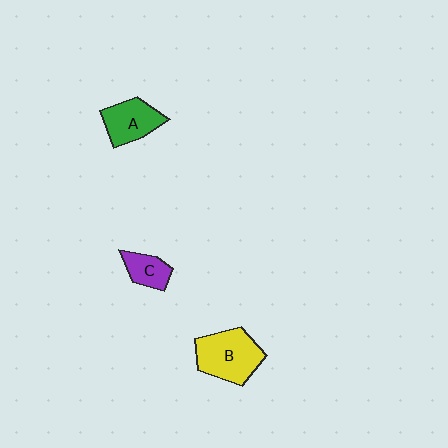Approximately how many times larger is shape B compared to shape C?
Approximately 2.1 times.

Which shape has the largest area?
Shape B (yellow).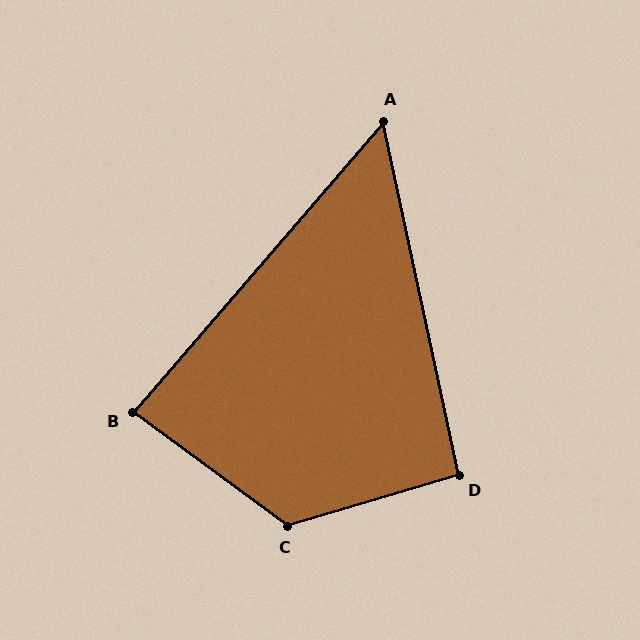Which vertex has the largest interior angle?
C, at approximately 127 degrees.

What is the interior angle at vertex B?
Approximately 86 degrees (approximately right).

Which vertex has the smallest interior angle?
A, at approximately 53 degrees.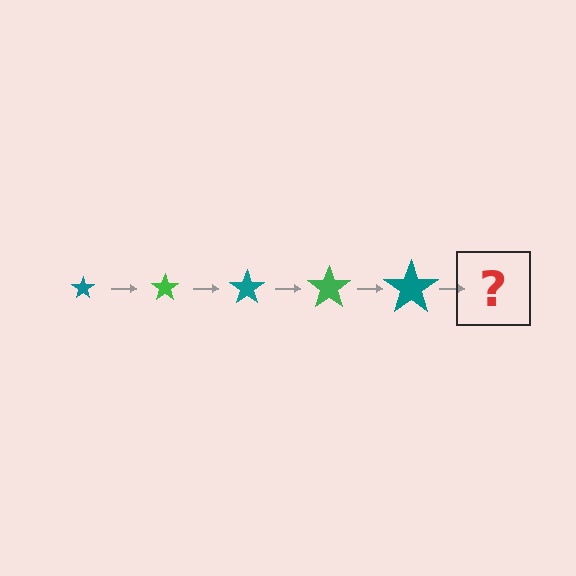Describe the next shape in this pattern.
It should be a green star, larger than the previous one.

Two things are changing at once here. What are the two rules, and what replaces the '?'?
The two rules are that the star grows larger each step and the color cycles through teal and green. The '?' should be a green star, larger than the previous one.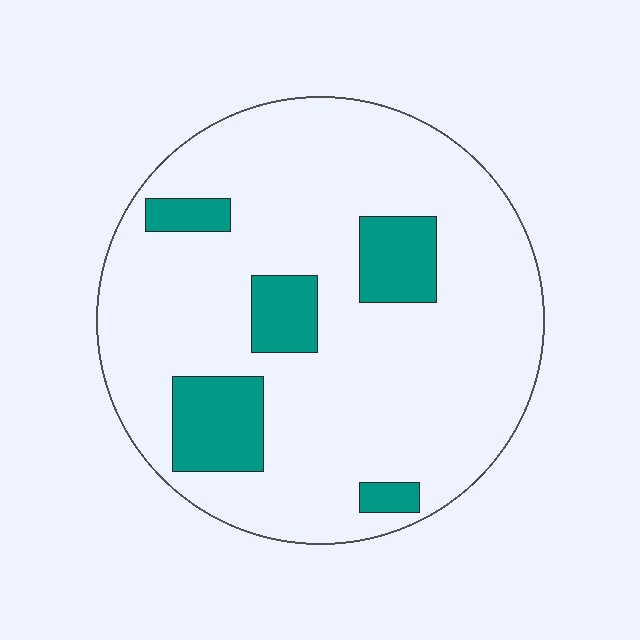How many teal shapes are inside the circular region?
5.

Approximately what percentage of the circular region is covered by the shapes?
Approximately 15%.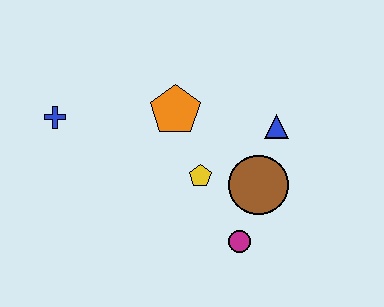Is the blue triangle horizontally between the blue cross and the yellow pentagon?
No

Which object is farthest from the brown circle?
The blue cross is farthest from the brown circle.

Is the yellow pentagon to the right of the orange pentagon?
Yes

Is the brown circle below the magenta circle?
No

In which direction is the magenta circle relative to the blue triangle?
The magenta circle is below the blue triangle.